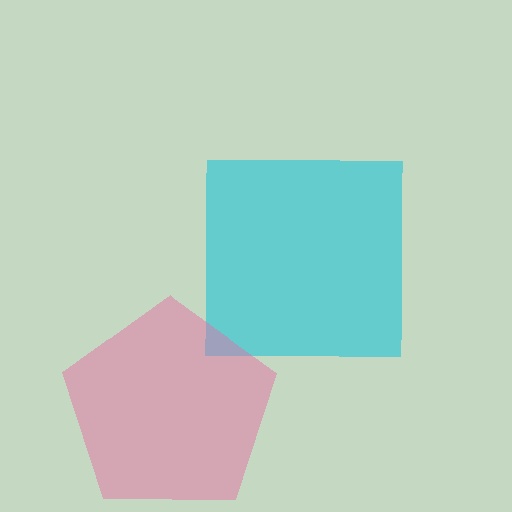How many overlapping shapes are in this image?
There are 2 overlapping shapes in the image.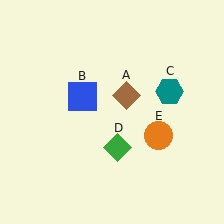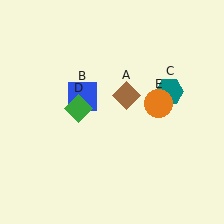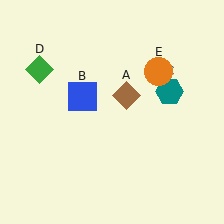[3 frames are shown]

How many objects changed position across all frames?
2 objects changed position: green diamond (object D), orange circle (object E).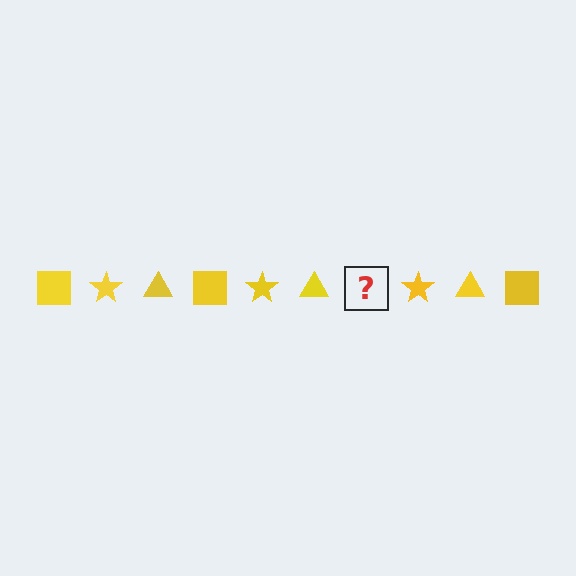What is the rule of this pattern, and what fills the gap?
The rule is that the pattern cycles through square, star, triangle shapes in yellow. The gap should be filled with a yellow square.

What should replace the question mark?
The question mark should be replaced with a yellow square.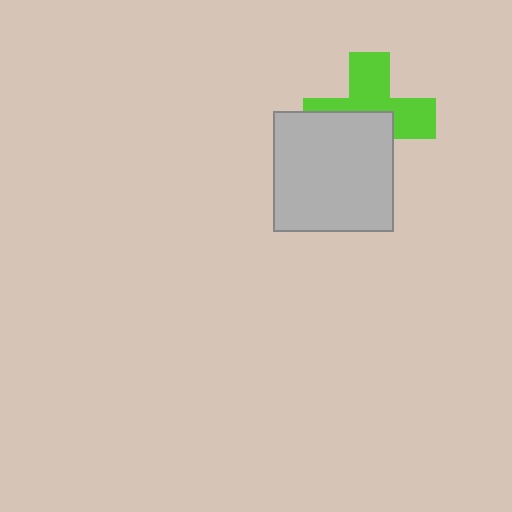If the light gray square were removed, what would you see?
You would see the complete lime cross.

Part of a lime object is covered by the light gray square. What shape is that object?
It is a cross.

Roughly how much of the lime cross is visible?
About half of it is visible (roughly 53%).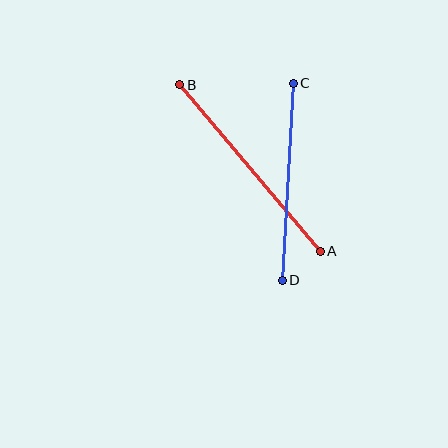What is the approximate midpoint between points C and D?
The midpoint is at approximately (288, 182) pixels.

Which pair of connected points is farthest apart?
Points A and B are farthest apart.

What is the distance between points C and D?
The distance is approximately 197 pixels.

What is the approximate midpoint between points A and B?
The midpoint is at approximately (250, 168) pixels.